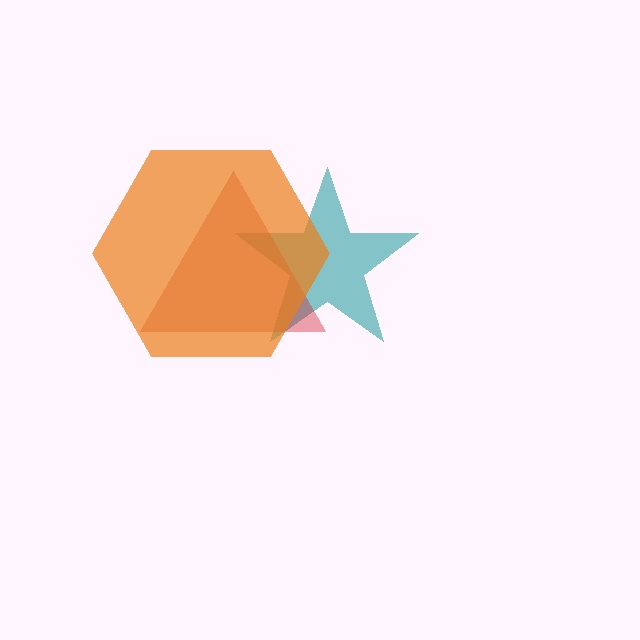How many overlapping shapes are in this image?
There are 3 overlapping shapes in the image.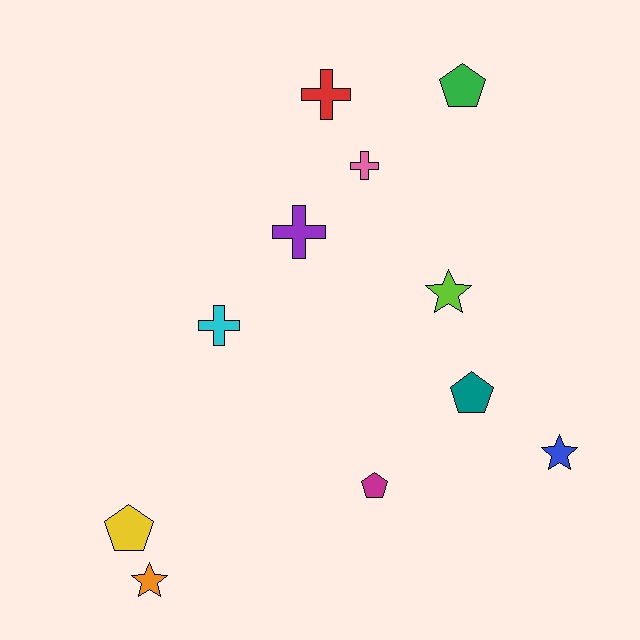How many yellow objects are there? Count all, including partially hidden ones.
There is 1 yellow object.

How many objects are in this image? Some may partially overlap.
There are 11 objects.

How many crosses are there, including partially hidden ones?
There are 4 crosses.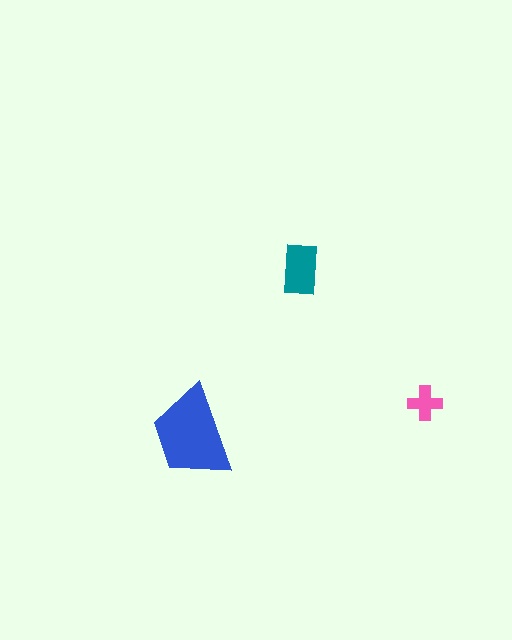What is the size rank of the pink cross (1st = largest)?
3rd.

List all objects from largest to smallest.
The blue trapezoid, the teal rectangle, the pink cross.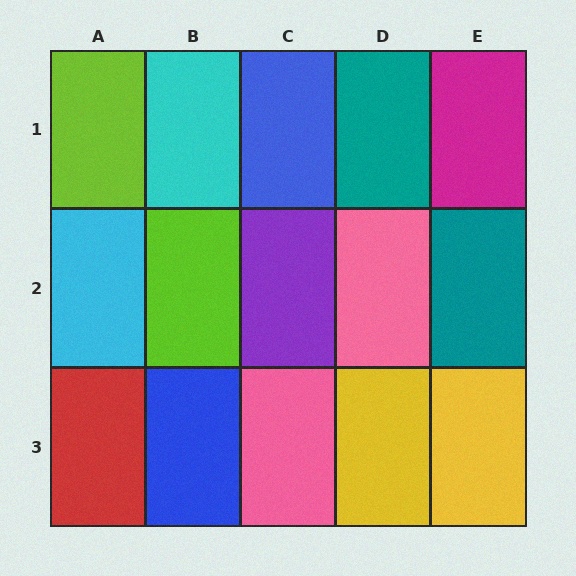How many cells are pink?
2 cells are pink.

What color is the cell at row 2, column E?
Teal.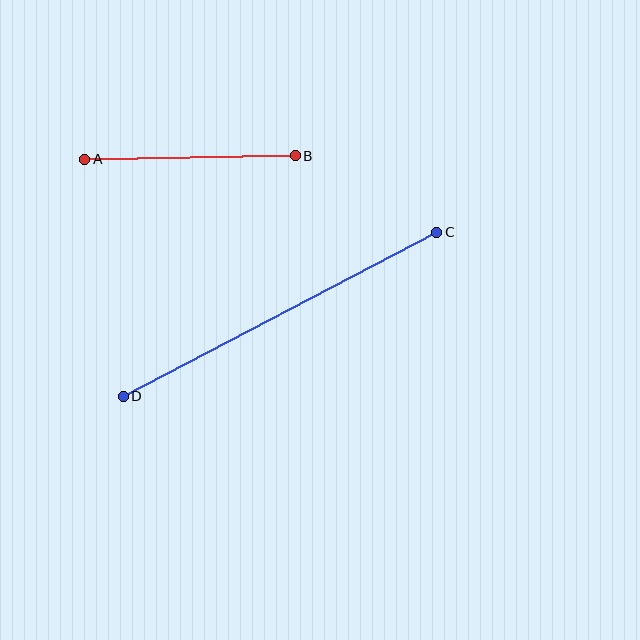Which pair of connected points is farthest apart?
Points C and D are farthest apart.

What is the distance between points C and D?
The distance is approximately 354 pixels.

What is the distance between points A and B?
The distance is approximately 211 pixels.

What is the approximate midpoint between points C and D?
The midpoint is at approximately (280, 314) pixels.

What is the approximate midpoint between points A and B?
The midpoint is at approximately (190, 158) pixels.